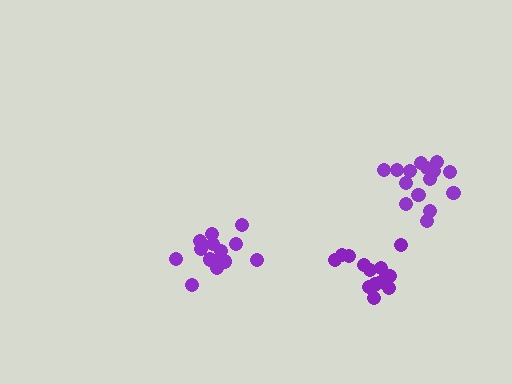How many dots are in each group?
Group 1: 14 dots, Group 2: 15 dots, Group 3: 13 dots (42 total).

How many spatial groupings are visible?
There are 3 spatial groupings.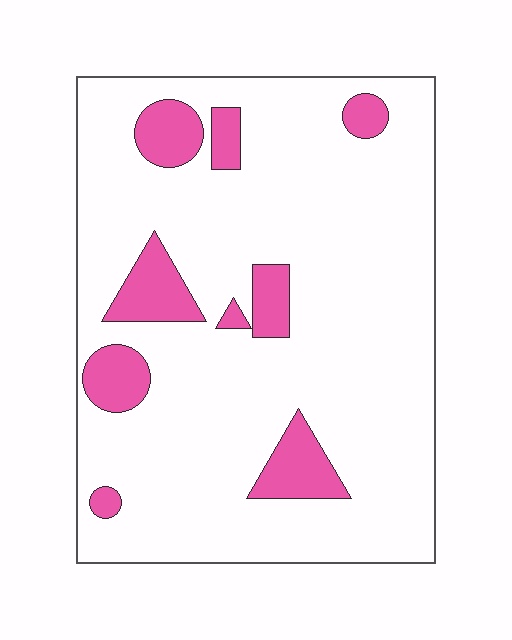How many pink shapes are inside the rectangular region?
9.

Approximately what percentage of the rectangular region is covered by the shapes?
Approximately 15%.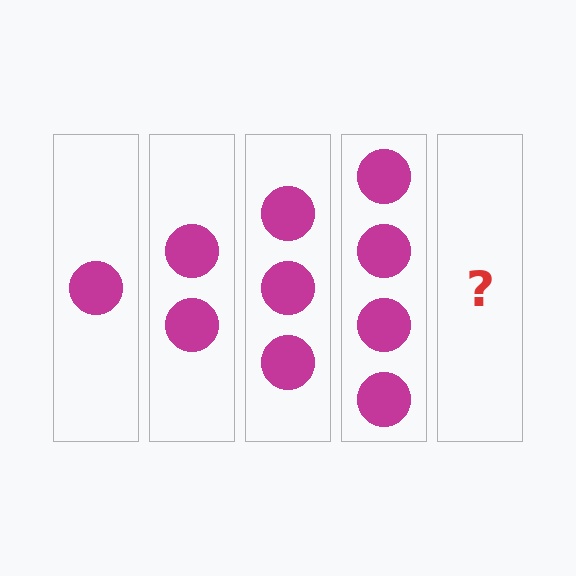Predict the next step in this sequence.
The next step is 5 circles.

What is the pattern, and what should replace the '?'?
The pattern is that each step adds one more circle. The '?' should be 5 circles.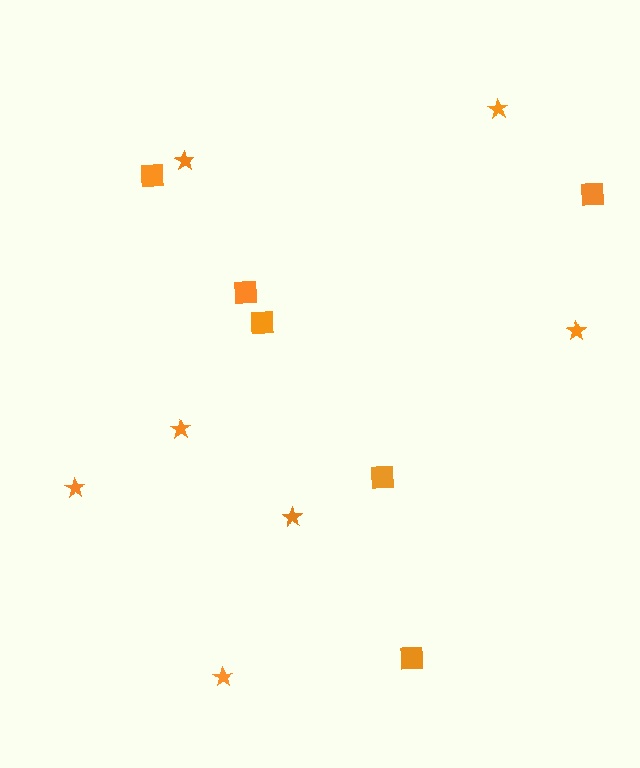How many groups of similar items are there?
There are 2 groups: one group of stars (7) and one group of squares (6).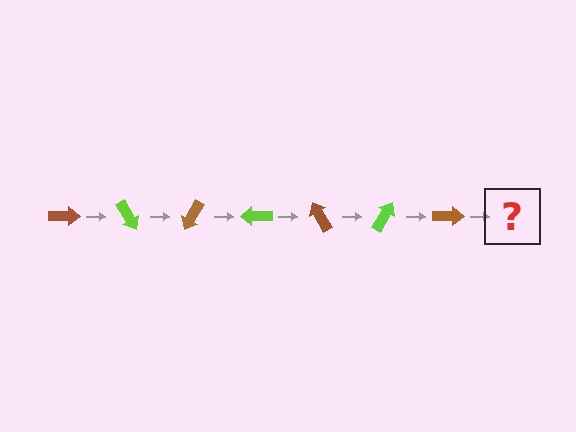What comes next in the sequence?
The next element should be a lime arrow, rotated 420 degrees from the start.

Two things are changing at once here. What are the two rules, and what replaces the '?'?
The two rules are that it rotates 60 degrees each step and the color cycles through brown and lime. The '?' should be a lime arrow, rotated 420 degrees from the start.